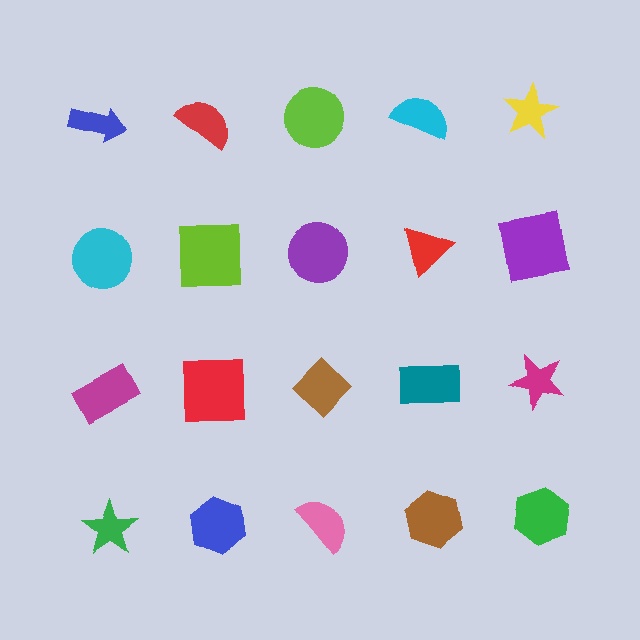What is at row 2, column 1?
A cyan circle.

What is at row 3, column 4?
A teal rectangle.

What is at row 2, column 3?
A purple circle.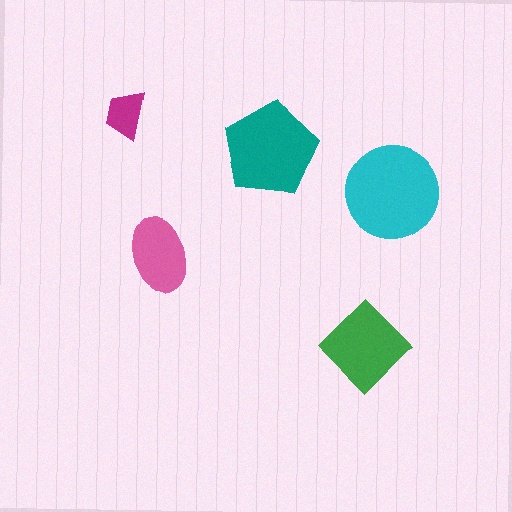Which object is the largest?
The cyan circle.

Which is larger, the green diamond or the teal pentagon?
The teal pentagon.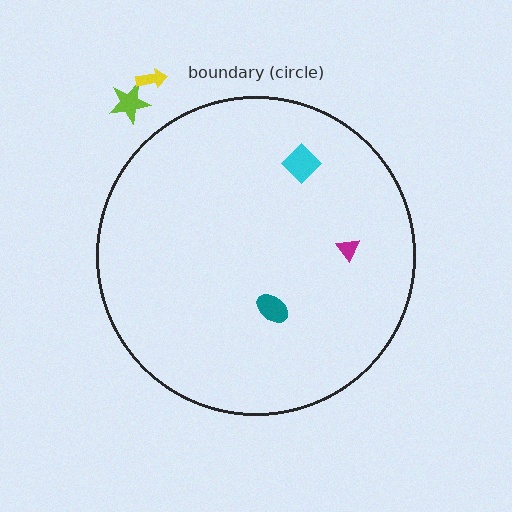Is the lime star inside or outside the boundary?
Outside.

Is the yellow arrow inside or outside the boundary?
Outside.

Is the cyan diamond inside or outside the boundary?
Inside.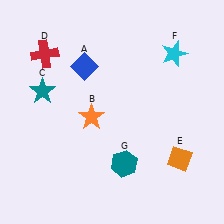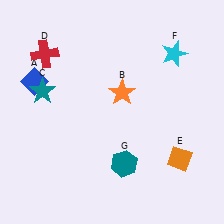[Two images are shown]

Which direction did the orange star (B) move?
The orange star (B) moved right.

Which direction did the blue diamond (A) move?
The blue diamond (A) moved left.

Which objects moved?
The objects that moved are: the blue diamond (A), the orange star (B).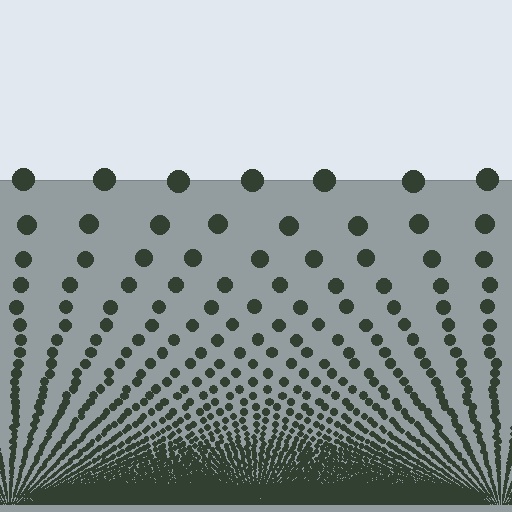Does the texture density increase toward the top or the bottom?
Density increases toward the bottom.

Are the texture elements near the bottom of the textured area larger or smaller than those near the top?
Smaller. The gradient is inverted — elements near the bottom are smaller and denser.